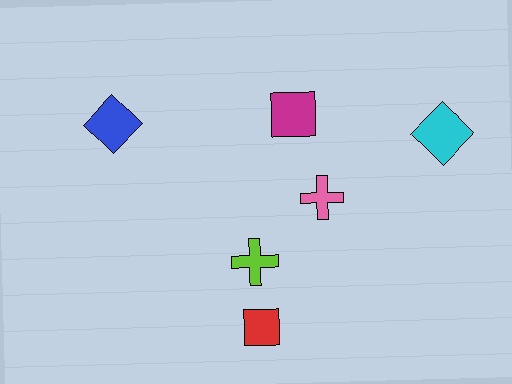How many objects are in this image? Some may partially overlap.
There are 6 objects.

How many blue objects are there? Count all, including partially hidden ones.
There is 1 blue object.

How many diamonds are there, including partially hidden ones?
There are 2 diamonds.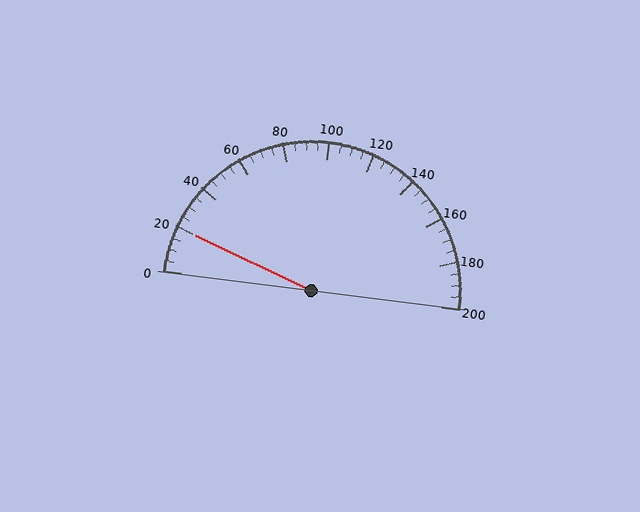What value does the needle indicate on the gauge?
The needle indicates approximately 20.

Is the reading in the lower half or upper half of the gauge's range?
The reading is in the lower half of the range (0 to 200).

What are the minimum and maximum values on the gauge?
The gauge ranges from 0 to 200.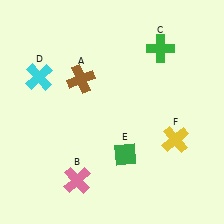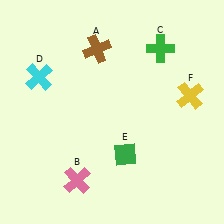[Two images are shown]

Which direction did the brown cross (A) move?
The brown cross (A) moved up.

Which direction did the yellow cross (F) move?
The yellow cross (F) moved up.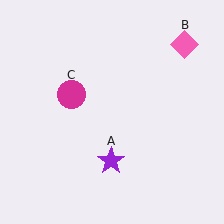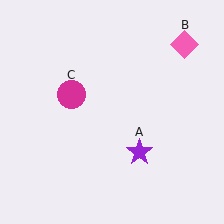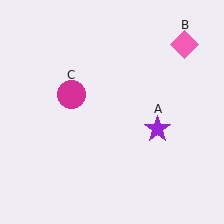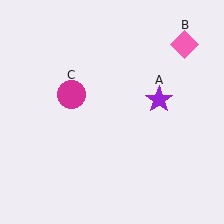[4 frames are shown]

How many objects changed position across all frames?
1 object changed position: purple star (object A).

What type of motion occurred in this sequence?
The purple star (object A) rotated counterclockwise around the center of the scene.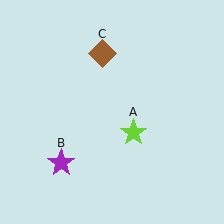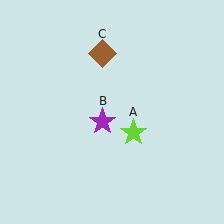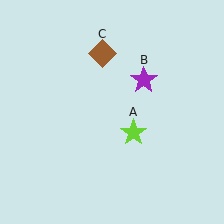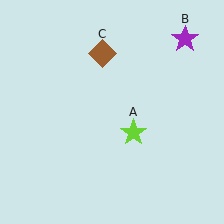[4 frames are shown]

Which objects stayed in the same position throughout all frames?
Lime star (object A) and brown diamond (object C) remained stationary.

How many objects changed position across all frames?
1 object changed position: purple star (object B).